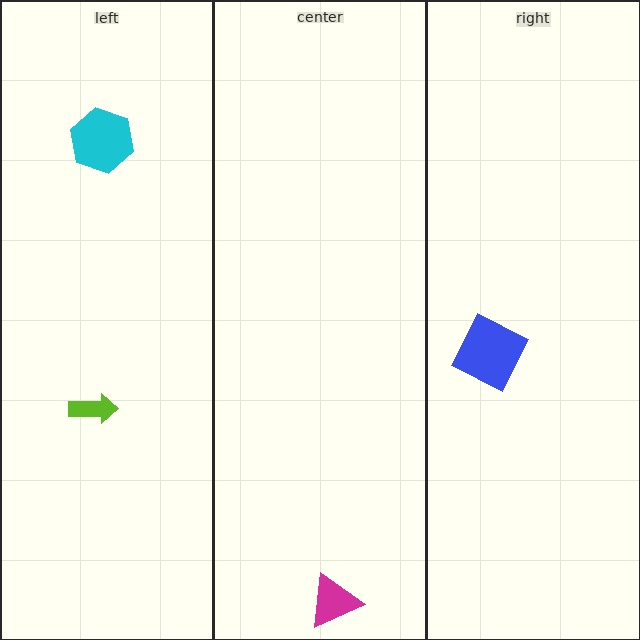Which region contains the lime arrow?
The left region.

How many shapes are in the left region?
2.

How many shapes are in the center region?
1.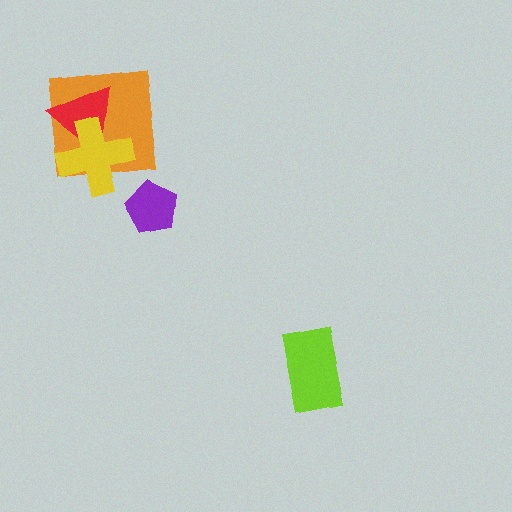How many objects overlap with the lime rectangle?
0 objects overlap with the lime rectangle.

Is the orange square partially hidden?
Yes, it is partially covered by another shape.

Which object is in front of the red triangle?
The yellow cross is in front of the red triangle.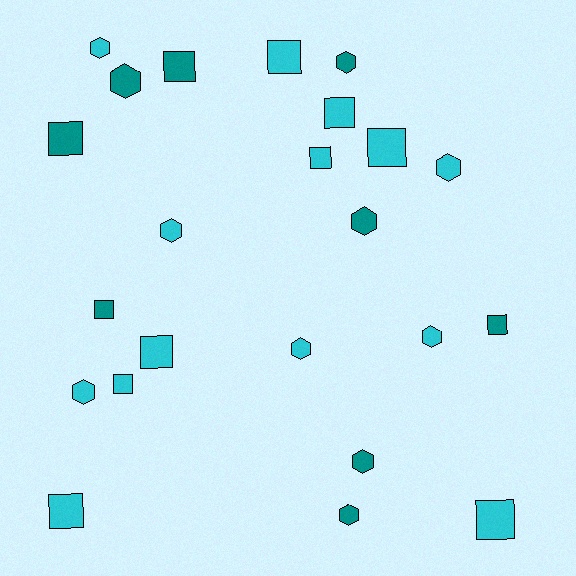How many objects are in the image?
There are 23 objects.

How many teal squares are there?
There are 4 teal squares.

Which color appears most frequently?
Cyan, with 14 objects.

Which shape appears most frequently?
Square, with 12 objects.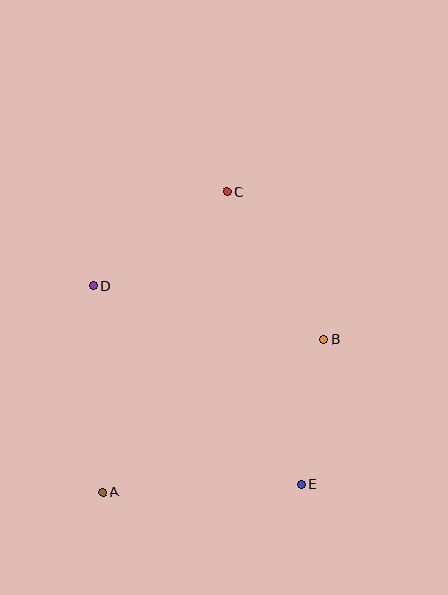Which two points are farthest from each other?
Points A and C are farthest from each other.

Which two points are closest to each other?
Points B and E are closest to each other.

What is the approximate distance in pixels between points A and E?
The distance between A and E is approximately 199 pixels.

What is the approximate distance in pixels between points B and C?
The distance between B and C is approximately 177 pixels.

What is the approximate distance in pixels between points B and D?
The distance between B and D is approximately 237 pixels.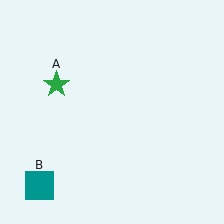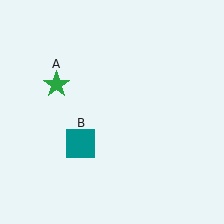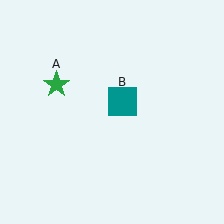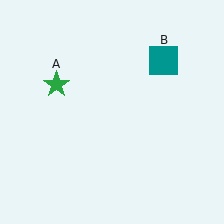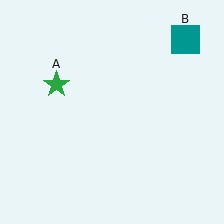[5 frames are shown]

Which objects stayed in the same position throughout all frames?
Green star (object A) remained stationary.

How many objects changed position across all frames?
1 object changed position: teal square (object B).